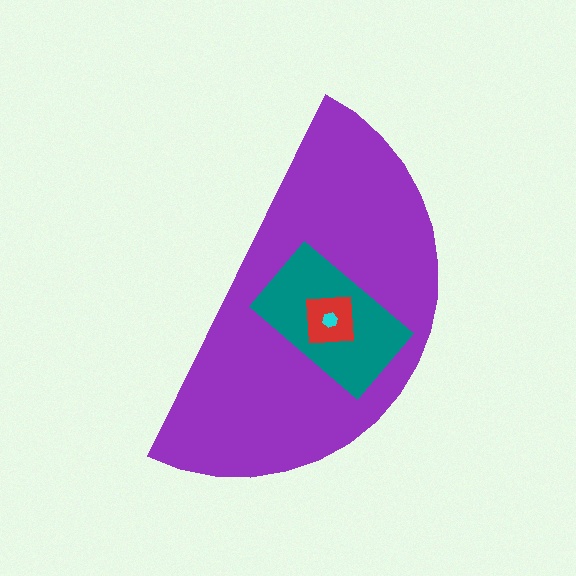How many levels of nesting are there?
4.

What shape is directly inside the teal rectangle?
The red square.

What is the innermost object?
The cyan hexagon.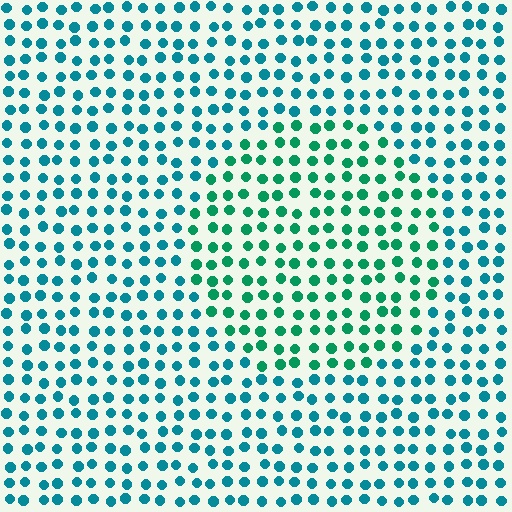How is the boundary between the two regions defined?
The boundary is defined purely by a slight shift in hue (about 31 degrees). Spacing, size, and orientation are identical on both sides.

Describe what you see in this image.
The image is filled with small teal elements in a uniform arrangement. A circle-shaped region is visible where the elements are tinted to a slightly different hue, forming a subtle color boundary.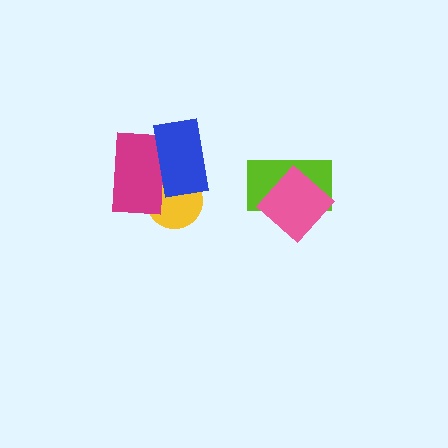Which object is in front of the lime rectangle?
The pink diamond is in front of the lime rectangle.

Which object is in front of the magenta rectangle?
The blue rectangle is in front of the magenta rectangle.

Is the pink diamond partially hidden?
No, no other shape covers it.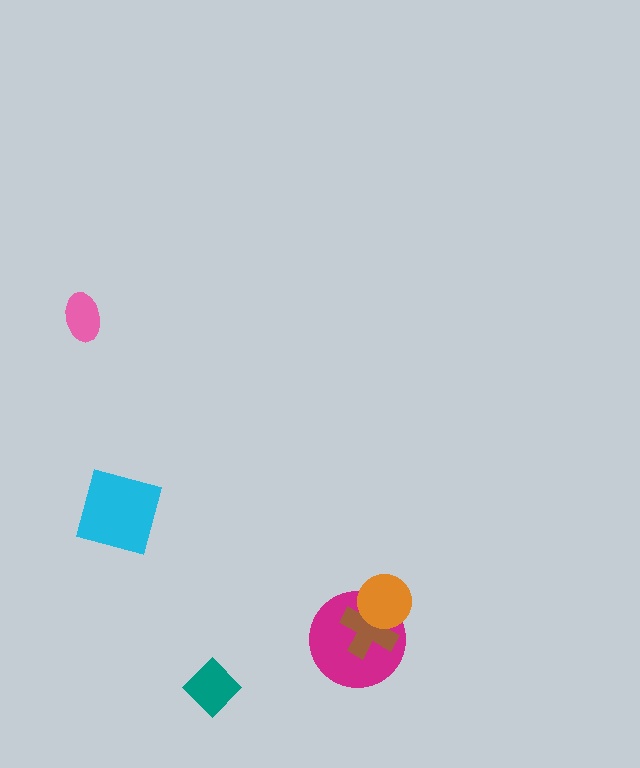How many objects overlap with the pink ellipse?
0 objects overlap with the pink ellipse.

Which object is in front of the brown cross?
The orange circle is in front of the brown cross.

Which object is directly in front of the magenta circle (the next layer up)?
The brown cross is directly in front of the magenta circle.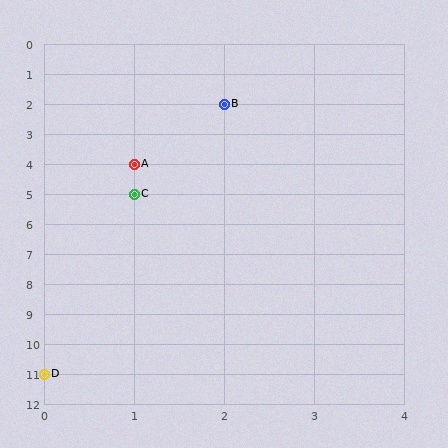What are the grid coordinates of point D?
Point D is at grid coordinates (0, 11).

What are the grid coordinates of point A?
Point A is at grid coordinates (1, 4).